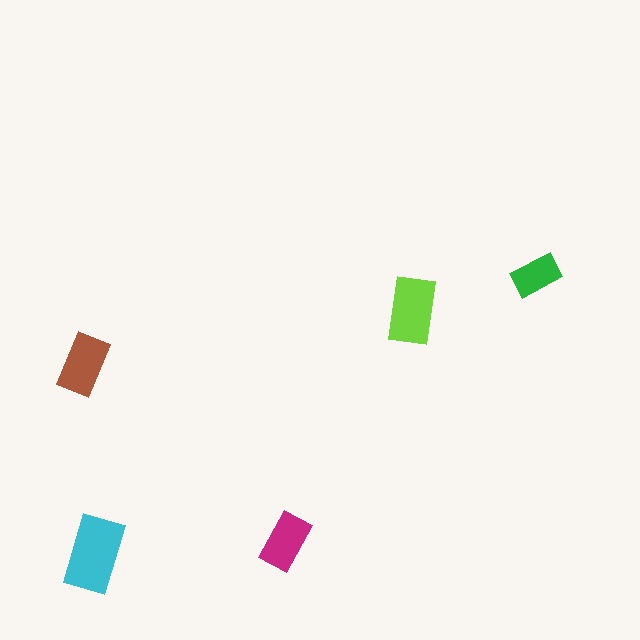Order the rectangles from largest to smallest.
the cyan one, the lime one, the brown one, the magenta one, the green one.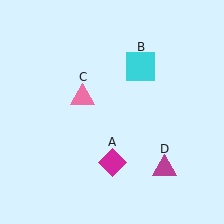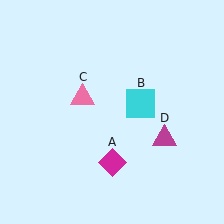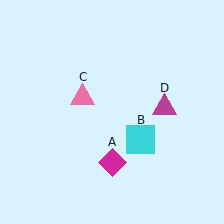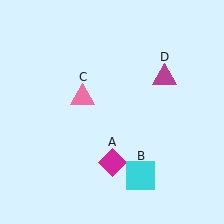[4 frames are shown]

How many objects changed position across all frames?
2 objects changed position: cyan square (object B), magenta triangle (object D).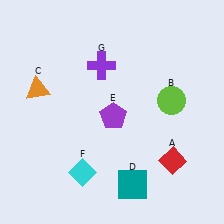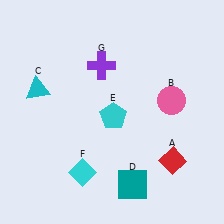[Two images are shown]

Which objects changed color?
B changed from lime to pink. C changed from orange to cyan. E changed from purple to cyan.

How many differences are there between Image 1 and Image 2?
There are 3 differences between the two images.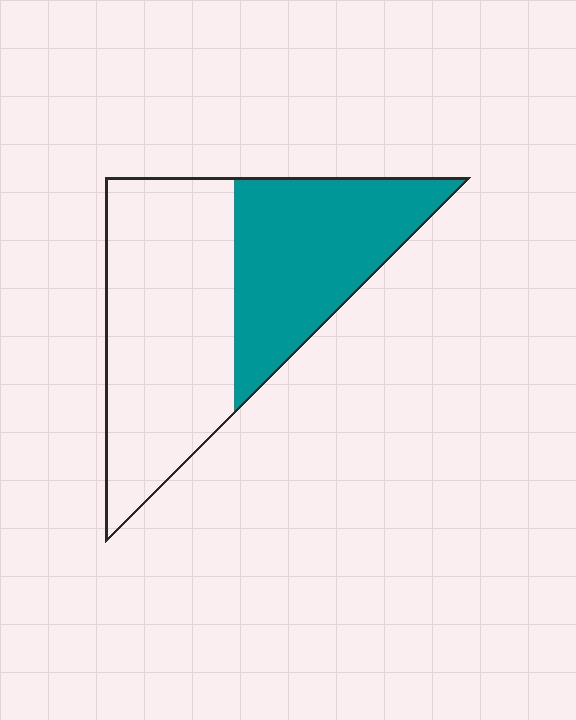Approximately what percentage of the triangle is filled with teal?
Approximately 40%.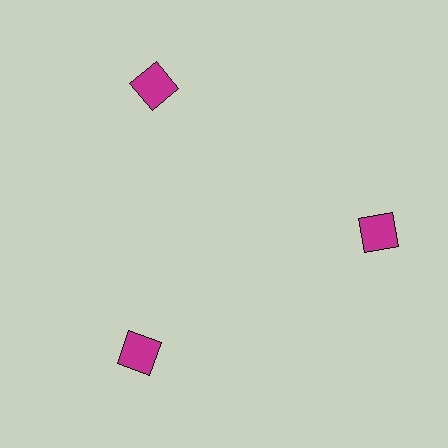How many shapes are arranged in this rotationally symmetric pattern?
There are 3 shapes, arranged in 3 groups of 1.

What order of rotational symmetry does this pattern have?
This pattern has 3-fold rotational symmetry.